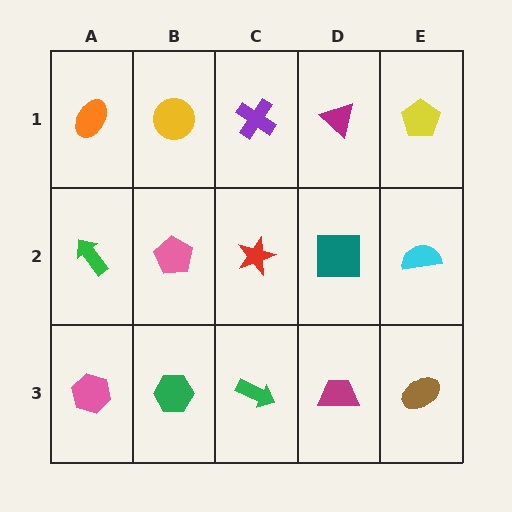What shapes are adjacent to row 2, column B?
A yellow circle (row 1, column B), a green hexagon (row 3, column B), a green arrow (row 2, column A), a red star (row 2, column C).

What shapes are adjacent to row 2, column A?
An orange ellipse (row 1, column A), a pink hexagon (row 3, column A), a pink pentagon (row 2, column B).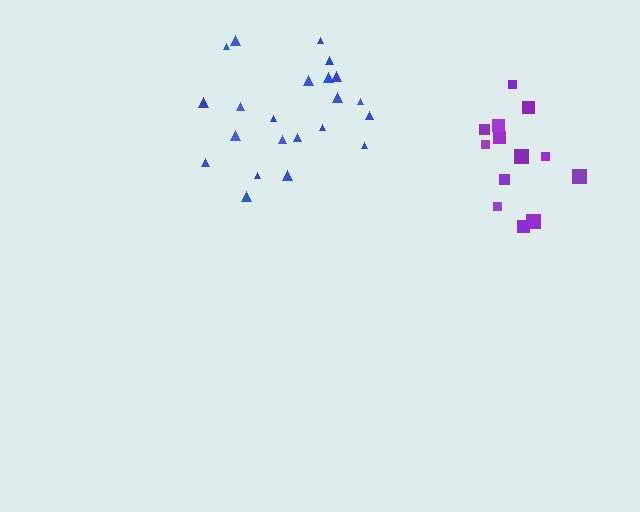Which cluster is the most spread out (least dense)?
Blue.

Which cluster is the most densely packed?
Purple.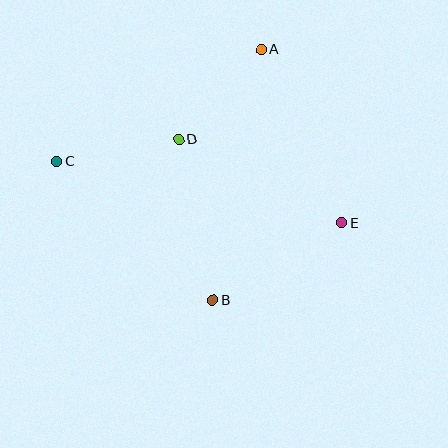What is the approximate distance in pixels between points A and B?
The distance between A and B is approximately 255 pixels.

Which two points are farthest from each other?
Points C and E are farthest from each other.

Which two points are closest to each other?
Points A and D are closest to each other.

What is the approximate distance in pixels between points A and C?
The distance between A and C is approximately 233 pixels.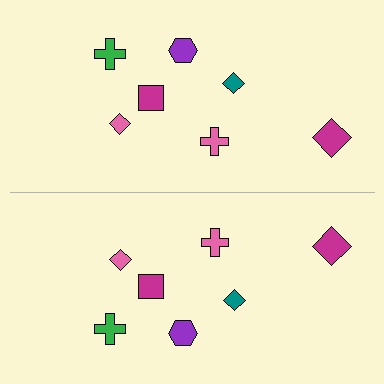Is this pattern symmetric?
Yes, this pattern has bilateral (reflection) symmetry.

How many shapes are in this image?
There are 14 shapes in this image.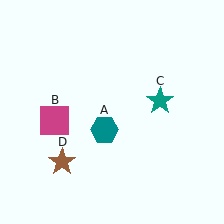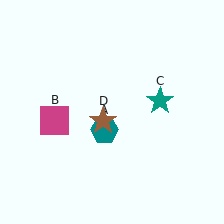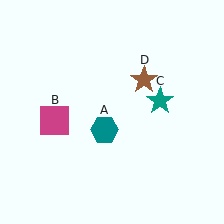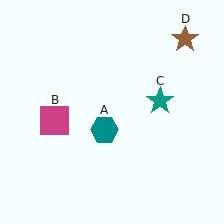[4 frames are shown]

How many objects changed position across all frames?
1 object changed position: brown star (object D).